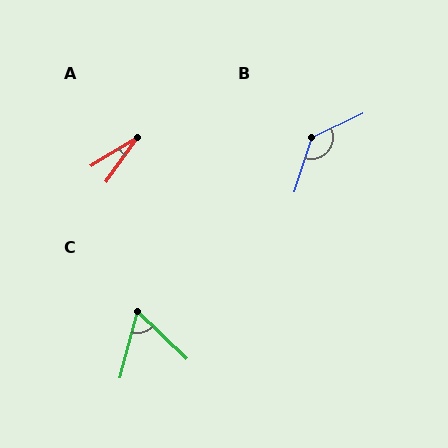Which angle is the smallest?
A, at approximately 24 degrees.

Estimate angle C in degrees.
Approximately 61 degrees.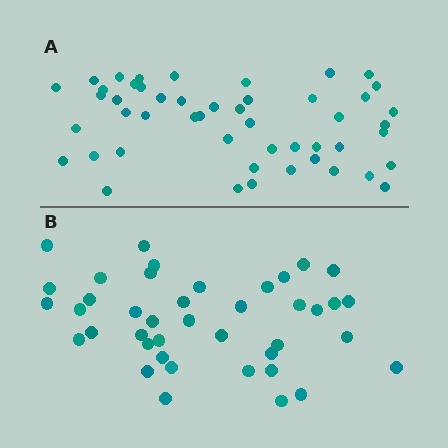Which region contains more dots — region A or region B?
Region A (the top region) has more dots.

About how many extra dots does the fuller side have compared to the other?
Region A has roughly 8 or so more dots than region B.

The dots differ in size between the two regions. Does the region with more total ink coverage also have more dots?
No. Region B has more total ink coverage because its dots are larger, but region A actually contains more individual dots. Total area can be misleading — the number of items is what matters here.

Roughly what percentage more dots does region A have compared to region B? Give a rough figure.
About 20% more.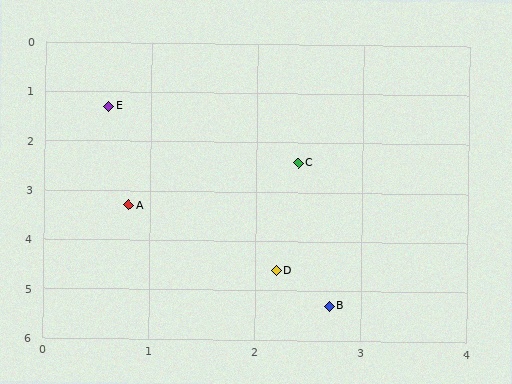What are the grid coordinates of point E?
Point E is at approximately (0.6, 1.3).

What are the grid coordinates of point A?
Point A is at approximately (0.8, 3.3).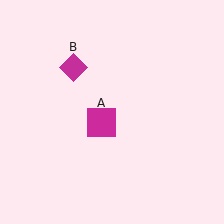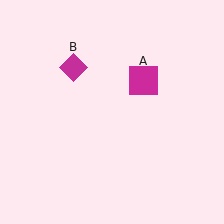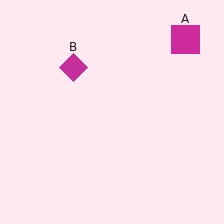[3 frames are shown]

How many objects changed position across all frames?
1 object changed position: magenta square (object A).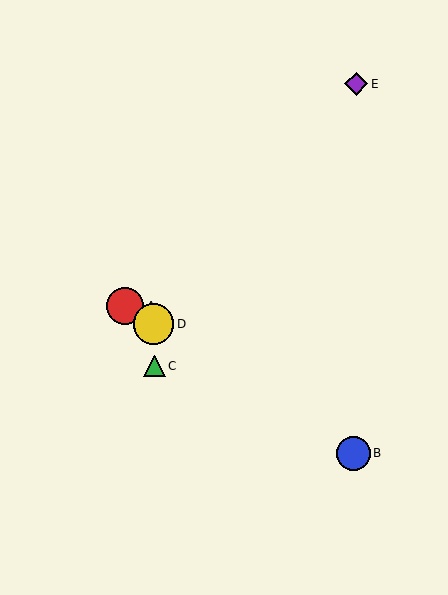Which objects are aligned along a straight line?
Objects A, B, D are aligned along a straight line.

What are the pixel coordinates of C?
Object C is at (154, 366).